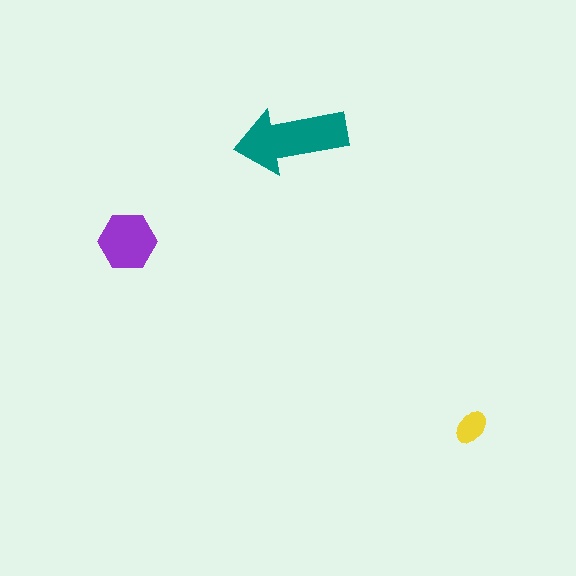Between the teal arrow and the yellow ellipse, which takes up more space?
The teal arrow.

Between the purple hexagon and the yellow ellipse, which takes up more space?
The purple hexagon.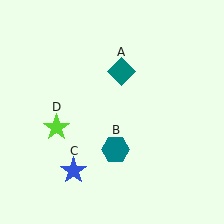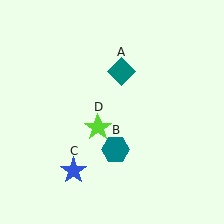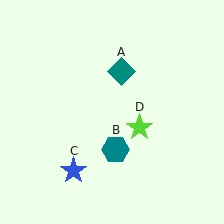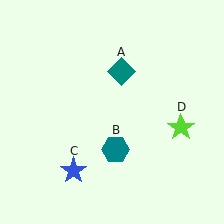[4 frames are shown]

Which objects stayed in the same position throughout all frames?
Teal diamond (object A) and teal hexagon (object B) and blue star (object C) remained stationary.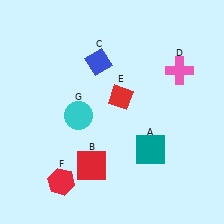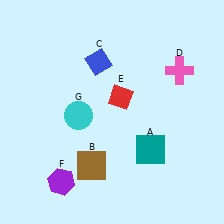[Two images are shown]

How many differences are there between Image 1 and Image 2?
There are 2 differences between the two images.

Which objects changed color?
B changed from red to brown. F changed from red to purple.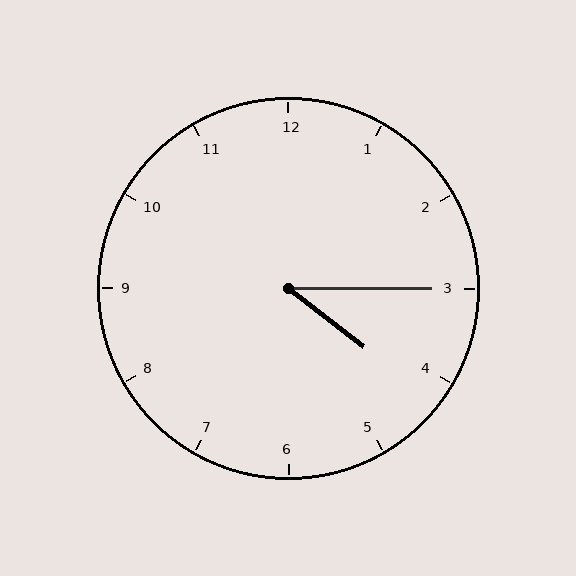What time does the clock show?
4:15.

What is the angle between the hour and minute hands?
Approximately 38 degrees.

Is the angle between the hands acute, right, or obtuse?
It is acute.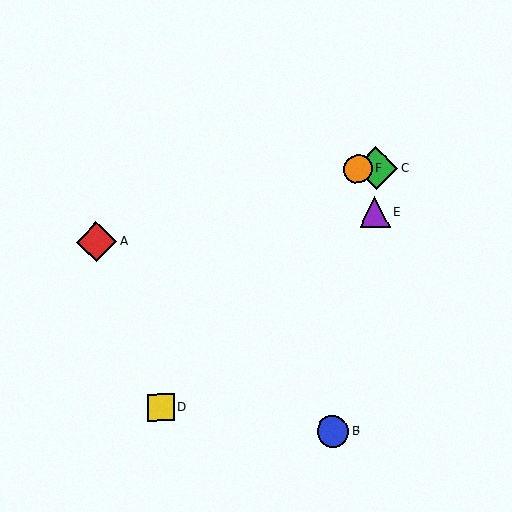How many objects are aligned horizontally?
2 objects (C, F) are aligned horizontally.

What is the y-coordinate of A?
Object A is at y≈242.